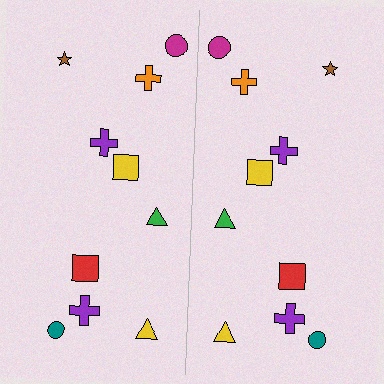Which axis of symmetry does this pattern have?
The pattern has a vertical axis of symmetry running through the center of the image.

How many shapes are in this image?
There are 20 shapes in this image.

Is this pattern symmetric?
Yes, this pattern has bilateral (reflection) symmetry.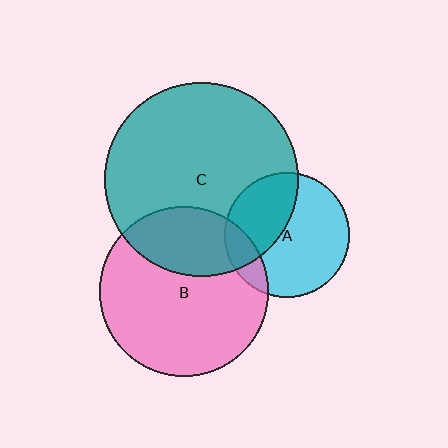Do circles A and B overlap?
Yes.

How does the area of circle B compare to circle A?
Approximately 1.9 times.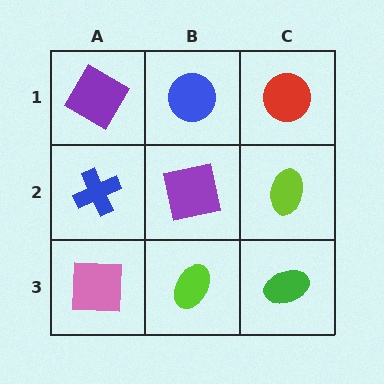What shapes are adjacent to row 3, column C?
A lime ellipse (row 2, column C), a lime ellipse (row 3, column B).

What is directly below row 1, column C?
A lime ellipse.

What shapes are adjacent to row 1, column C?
A lime ellipse (row 2, column C), a blue circle (row 1, column B).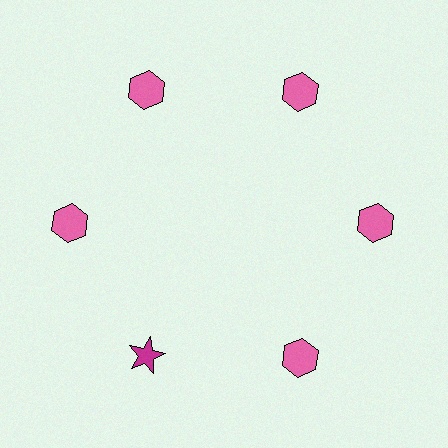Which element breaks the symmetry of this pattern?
The magenta star at roughly the 7 o'clock position breaks the symmetry. All other shapes are pink hexagons.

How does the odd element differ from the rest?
It differs in both color (magenta instead of pink) and shape (star instead of hexagon).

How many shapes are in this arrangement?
There are 6 shapes arranged in a ring pattern.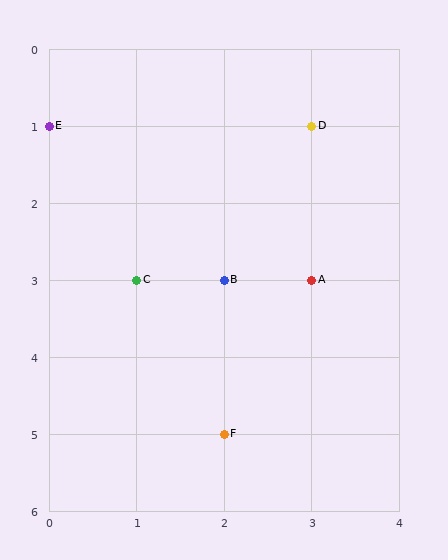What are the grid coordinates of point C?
Point C is at grid coordinates (1, 3).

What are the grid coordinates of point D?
Point D is at grid coordinates (3, 1).